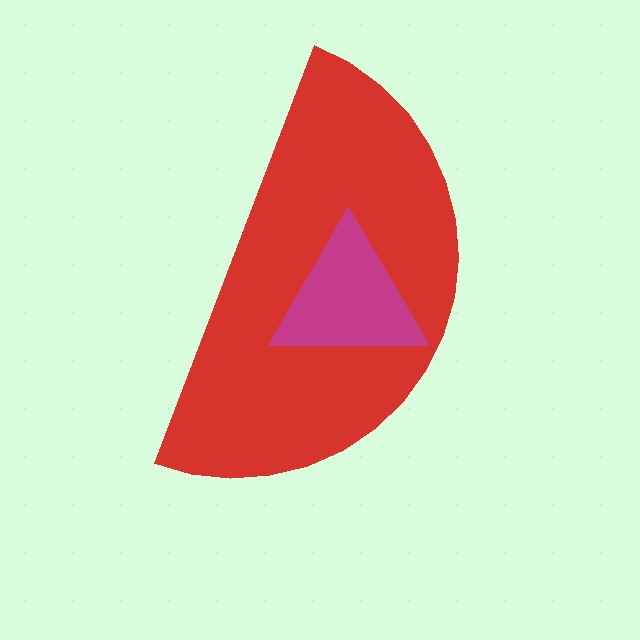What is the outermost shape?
The red semicircle.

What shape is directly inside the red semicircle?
The magenta triangle.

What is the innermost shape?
The magenta triangle.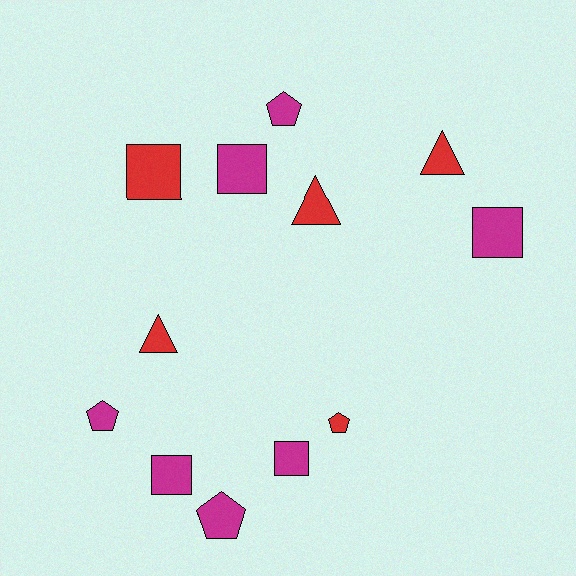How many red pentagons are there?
There is 1 red pentagon.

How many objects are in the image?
There are 12 objects.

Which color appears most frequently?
Magenta, with 7 objects.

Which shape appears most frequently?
Square, with 5 objects.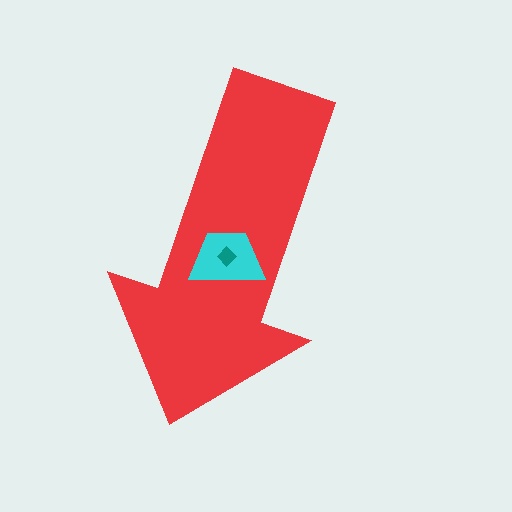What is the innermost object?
The teal diamond.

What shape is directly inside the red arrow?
The cyan trapezoid.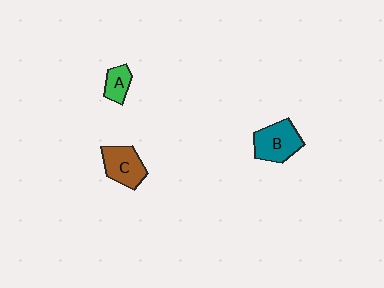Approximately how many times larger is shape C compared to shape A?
Approximately 1.7 times.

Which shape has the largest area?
Shape B (teal).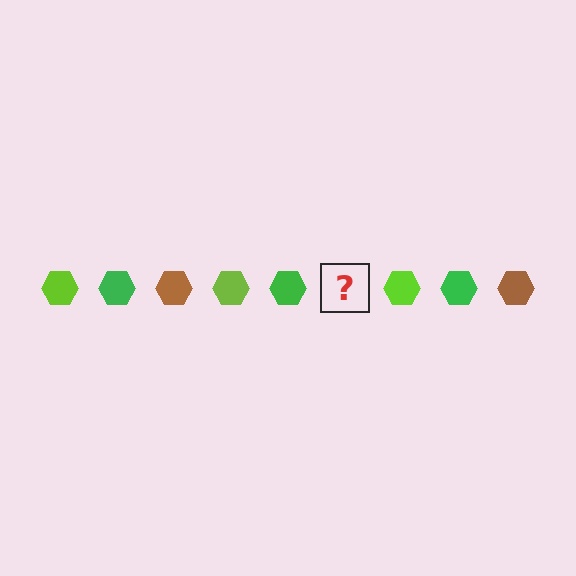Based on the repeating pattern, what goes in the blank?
The blank should be a brown hexagon.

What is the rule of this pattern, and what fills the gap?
The rule is that the pattern cycles through lime, green, brown hexagons. The gap should be filled with a brown hexagon.